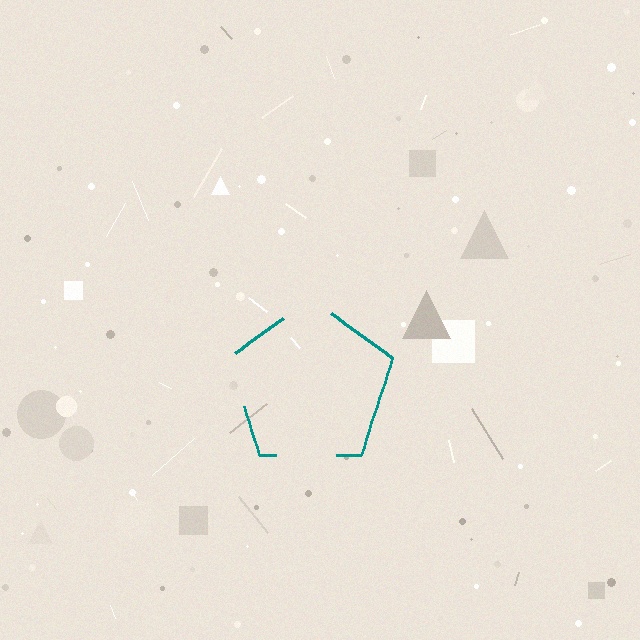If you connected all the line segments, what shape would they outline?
They would outline a pentagon.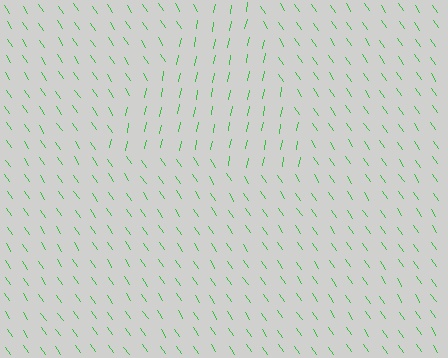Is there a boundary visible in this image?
Yes, there is a texture boundary formed by a change in line orientation.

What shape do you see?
I see a triangle.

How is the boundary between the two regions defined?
The boundary is defined purely by a change in line orientation (approximately 45 degrees difference). All lines are the same color and thickness.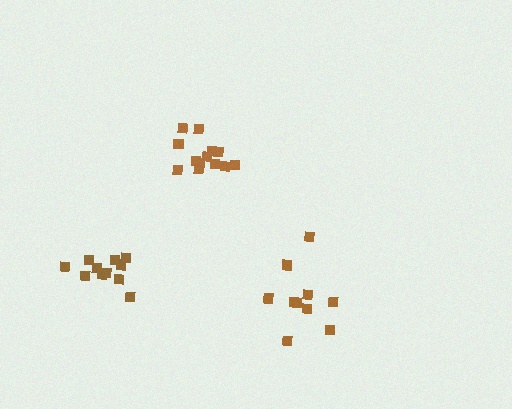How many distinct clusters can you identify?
There are 3 distinct clusters.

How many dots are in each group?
Group 1: 13 dots, Group 2: 12 dots, Group 3: 10 dots (35 total).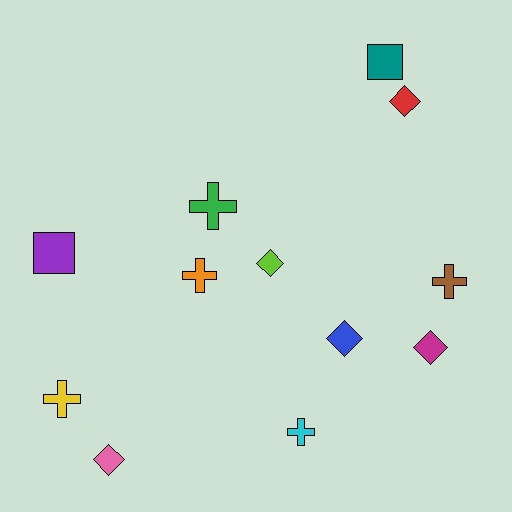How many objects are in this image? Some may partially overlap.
There are 12 objects.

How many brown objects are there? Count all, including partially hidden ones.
There is 1 brown object.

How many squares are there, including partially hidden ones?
There are 2 squares.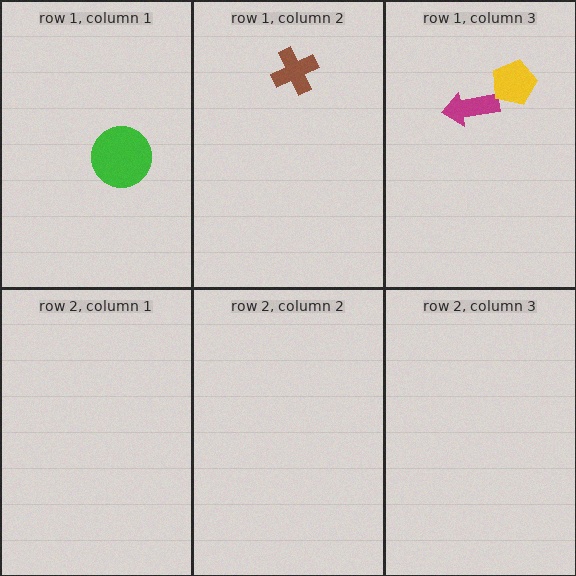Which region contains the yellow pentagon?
The row 1, column 3 region.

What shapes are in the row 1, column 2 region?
The brown cross.